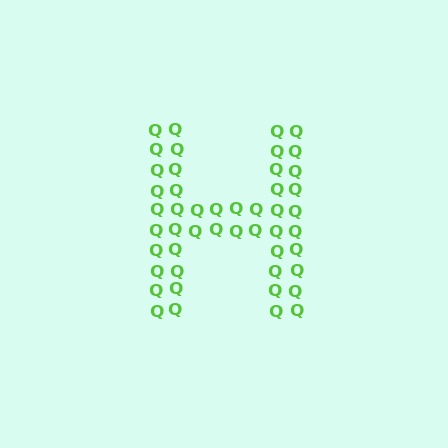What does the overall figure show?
The overall figure shows the letter H.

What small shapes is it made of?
It is made of small letter Q's.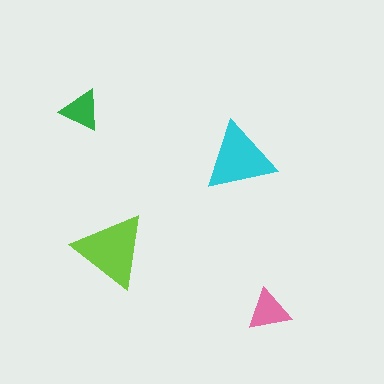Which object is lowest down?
The pink triangle is bottommost.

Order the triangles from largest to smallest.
the lime one, the cyan one, the pink one, the green one.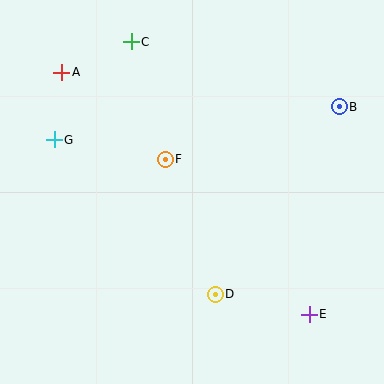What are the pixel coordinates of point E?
Point E is at (309, 314).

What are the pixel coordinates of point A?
Point A is at (62, 72).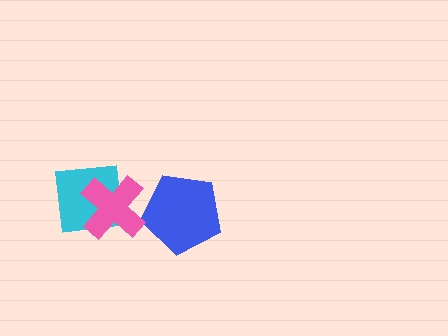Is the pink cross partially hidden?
No, no other shape covers it.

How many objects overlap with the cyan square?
1 object overlaps with the cyan square.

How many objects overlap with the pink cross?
1 object overlaps with the pink cross.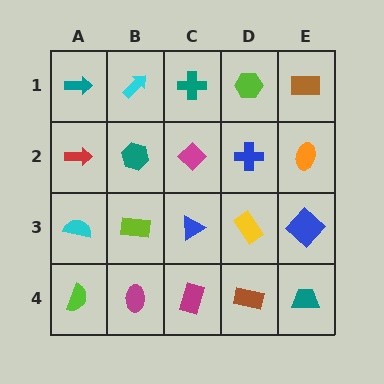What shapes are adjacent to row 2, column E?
A brown rectangle (row 1, column E), a blue diamond (row 3, column E), a blue cross (row 2, column D).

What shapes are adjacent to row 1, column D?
A blue cross (row 2, column D), a teal cross (row 1, column C), a brown rectangle (row 1, column E).